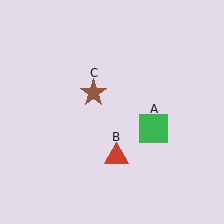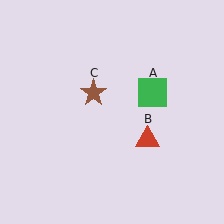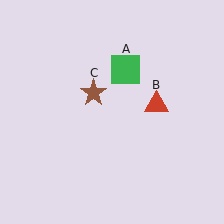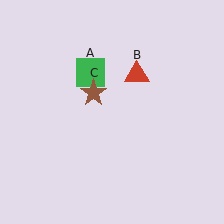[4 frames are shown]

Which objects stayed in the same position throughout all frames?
Brown star (object C) remained stationary.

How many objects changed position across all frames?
2 objects changed position: green square (object A), red triangle (object B).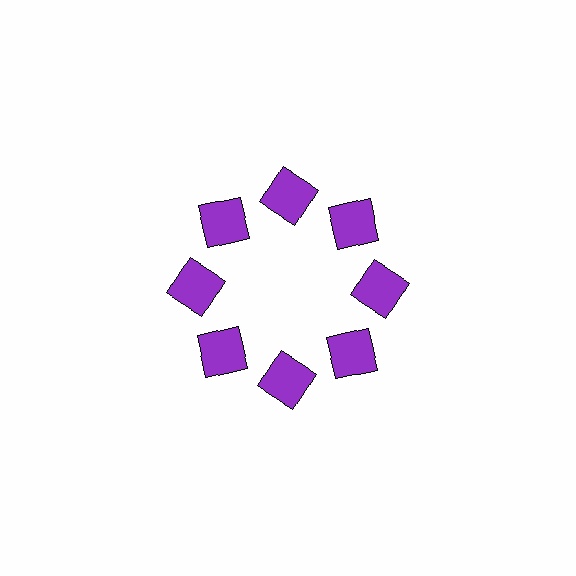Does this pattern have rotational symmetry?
Yes, this pattern has 8-fold rotational symmetry. It looks the same after rotating 45 degrees around the center.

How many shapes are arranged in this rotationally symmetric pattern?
There are 8 shapes, arranged in 8 groups of 1.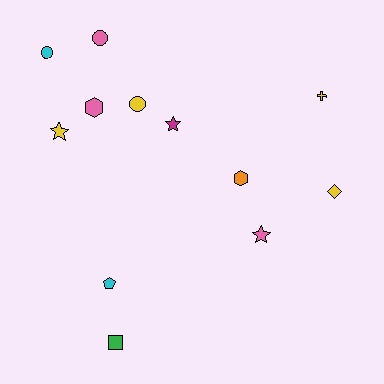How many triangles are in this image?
There are no triangles.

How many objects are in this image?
There are 12 objects.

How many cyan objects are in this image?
There are 2 cyan objects.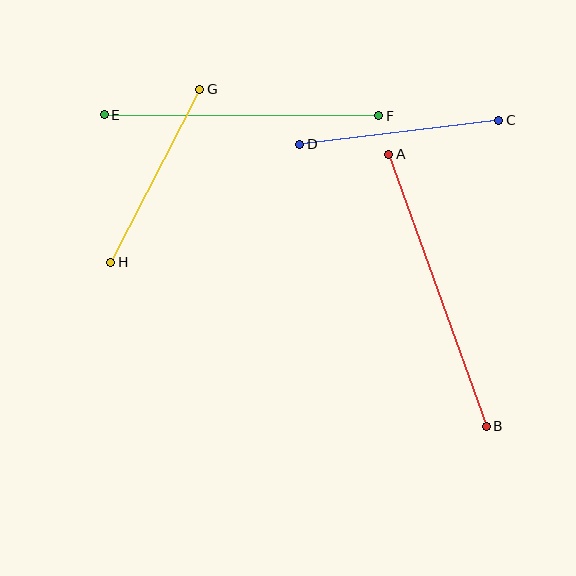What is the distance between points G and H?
The distance is approximately 195 pixels.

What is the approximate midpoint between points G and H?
The midpoint is at approximately (155, 176) pixels.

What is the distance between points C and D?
The distance is approximately 201 pixels.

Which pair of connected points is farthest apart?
Points A and B are farthest apart.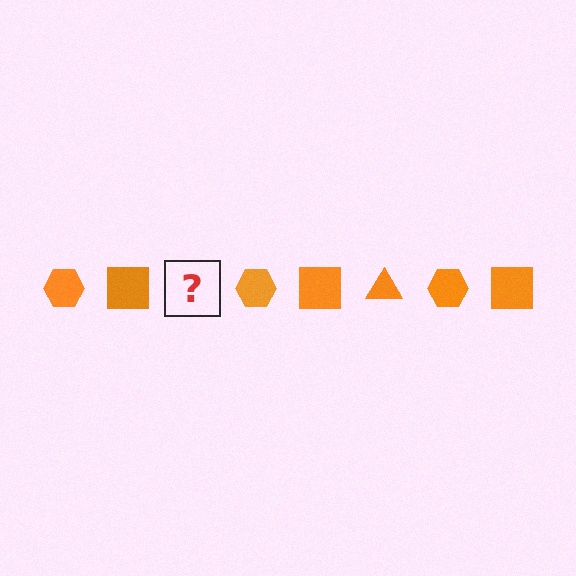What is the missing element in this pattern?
The missing element is an orange triangle.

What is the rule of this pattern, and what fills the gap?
The rule is that the pattern cycles through hexagon, square, triangle shapes in orange. The gap should be filled with an orange triangle.